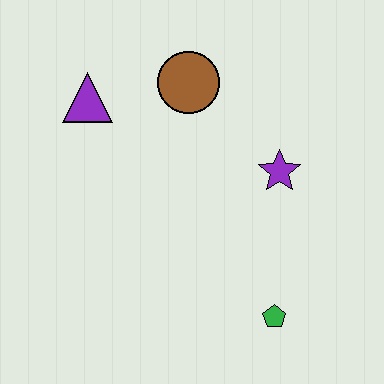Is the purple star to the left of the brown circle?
No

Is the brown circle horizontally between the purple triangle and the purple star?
Yes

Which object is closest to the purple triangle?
The brown circle is closest to the purple triangle.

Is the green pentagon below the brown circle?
Yes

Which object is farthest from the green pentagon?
The purple triangle is farthest from the green pentagon.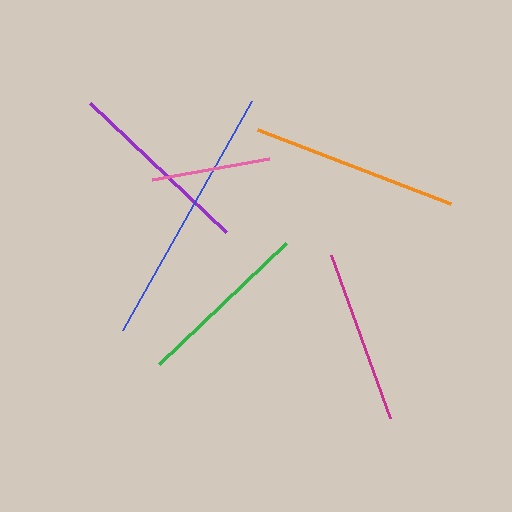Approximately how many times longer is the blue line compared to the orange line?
The blue line is approximately 1.3 times the length of the orange line.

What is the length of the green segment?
The green segment is approximately 176 pixels long.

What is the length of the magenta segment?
The magenta segment is approximately 174 pixels long.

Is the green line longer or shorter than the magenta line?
The green line is longer than the magenta line.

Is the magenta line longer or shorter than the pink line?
The magenta line is longer than the pink line.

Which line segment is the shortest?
The pink line is the shortest at approximately 118 pixels.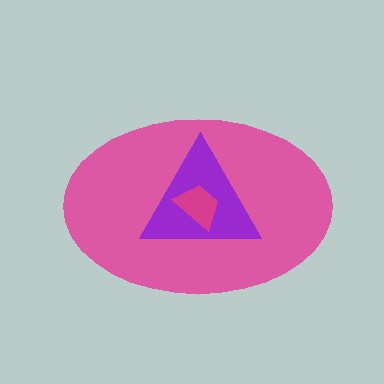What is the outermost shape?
The pink ellipse.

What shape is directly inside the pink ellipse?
The purple triangle.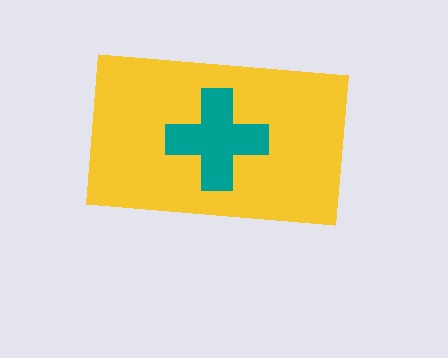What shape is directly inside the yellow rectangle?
The teal cross.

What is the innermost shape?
The teal cross.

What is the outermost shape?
The yellow rectangle.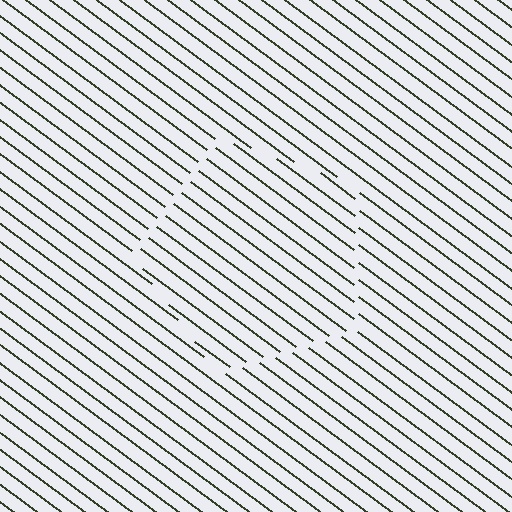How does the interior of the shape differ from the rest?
The interior of the shape contains the same grating, shifted by half a period — the contour is defined by the phase discontinuity where line-ends from the inner and outer gratings abut.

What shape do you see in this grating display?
An illusory pentagon. The interior of the shape contains the same grating, shifted by half a period — the contour is defined by the phase discontinuity where line-ends from the inner and outer gratings abut.